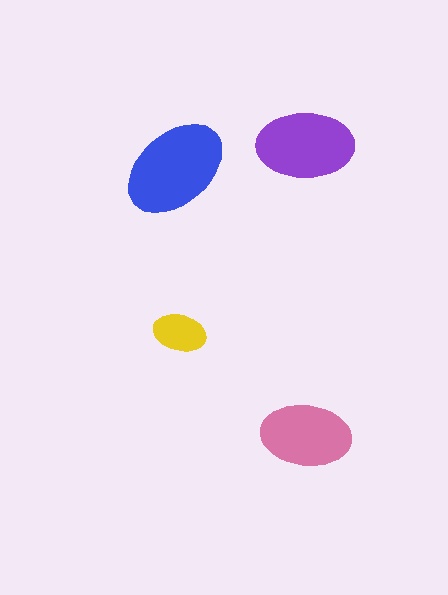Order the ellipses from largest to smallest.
the blue one, the purple one, the pink one, the yellow one.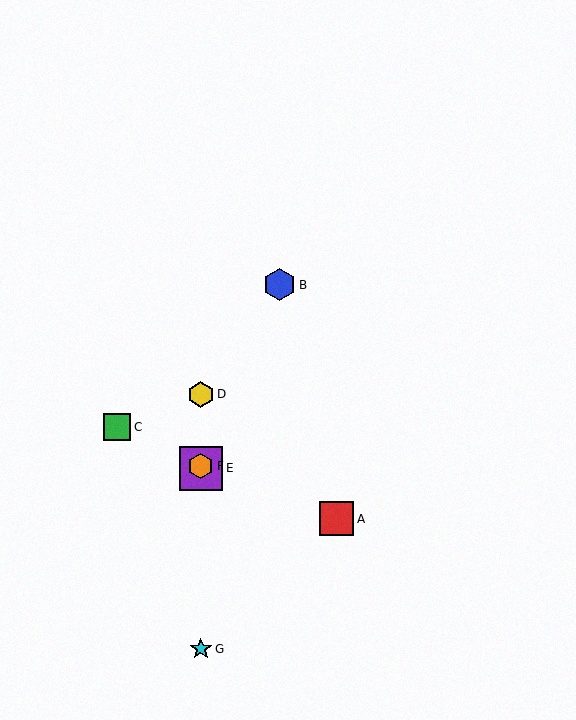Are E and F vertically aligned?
Yes, both are at x≈201.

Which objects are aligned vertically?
Objects D, E, F, G are aligned vertically.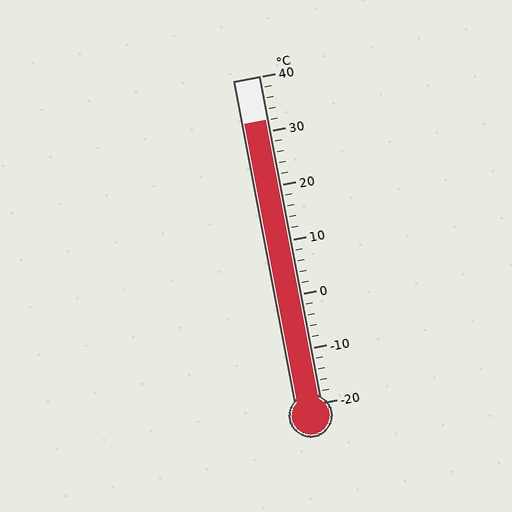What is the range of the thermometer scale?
The thermometer scale ranges from -20°C to 40°C.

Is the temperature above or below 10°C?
The temperature is above 10°C.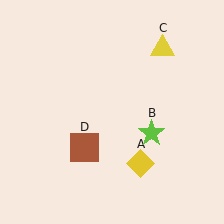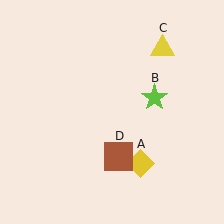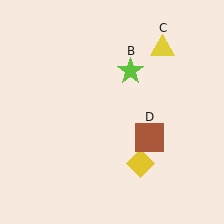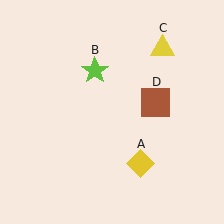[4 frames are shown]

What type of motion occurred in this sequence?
The lime star (object B), brown square (object D) rotated counterclockwise around the center of the scene.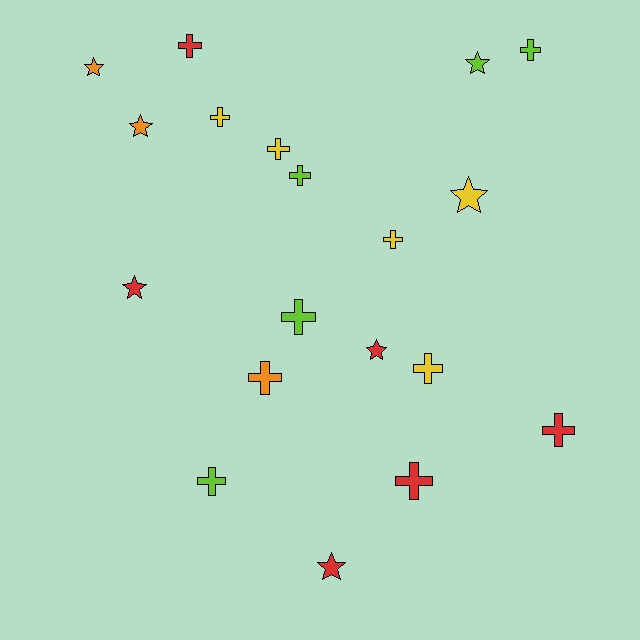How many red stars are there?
There are 3 red stars.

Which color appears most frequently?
Red, with 6 objects.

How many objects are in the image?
There are 19 objects.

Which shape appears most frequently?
Cross, with 12 objects.